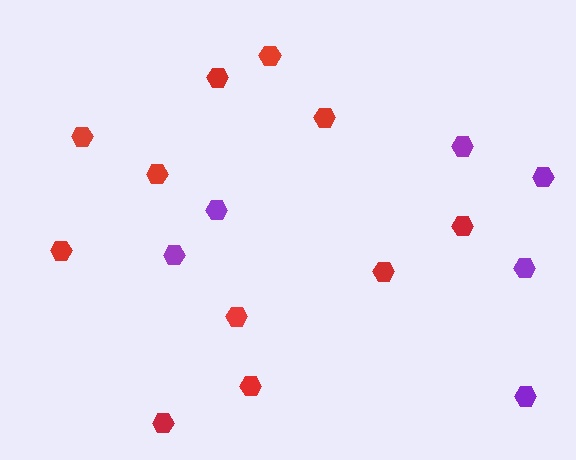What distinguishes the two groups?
There are 2 groups: one group of red hexagons (11) and one group of purple hexagons (6).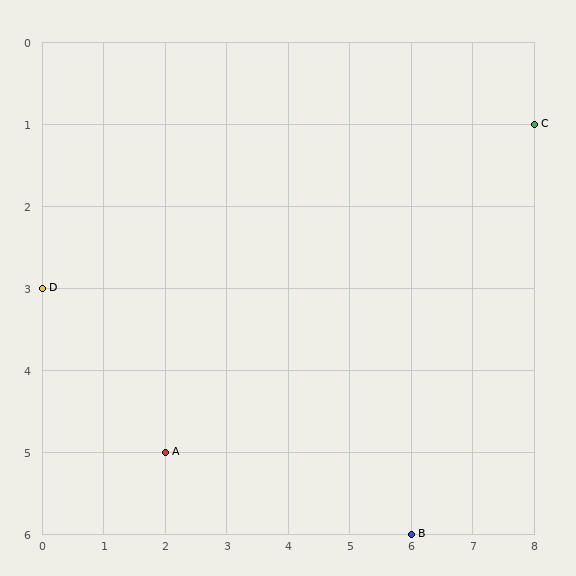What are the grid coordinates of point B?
Point B is at grid coordinates (6, 6).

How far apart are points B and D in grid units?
Points B and D are 6 columns and 3 rows apart (about 6.7 grid units diagonally).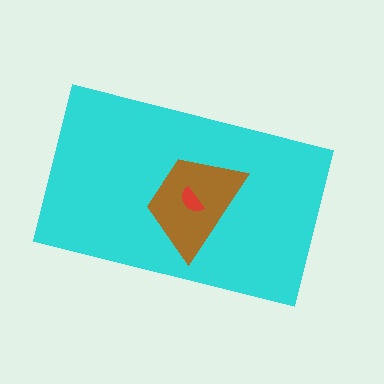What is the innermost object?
The red semicircle.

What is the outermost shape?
The cyan rectangle.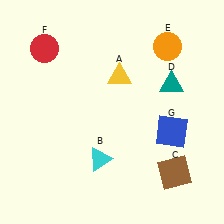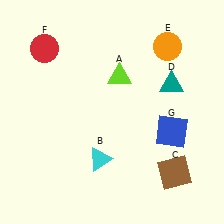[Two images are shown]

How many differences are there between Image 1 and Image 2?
There is 1 difference between the two images.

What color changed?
The triangle (A) changed from yellow in Image 1 to lime in Image 2.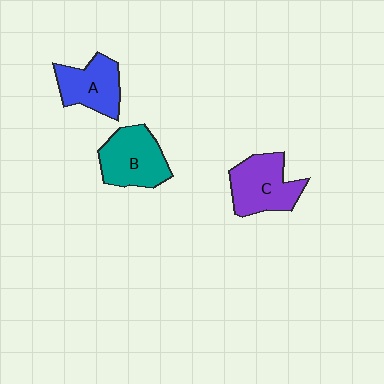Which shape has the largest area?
Shape C (purple).